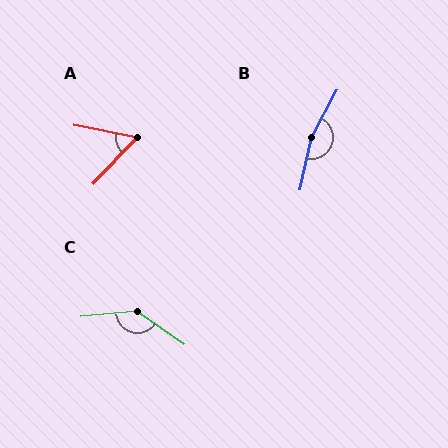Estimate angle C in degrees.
Approximately 139 degrees.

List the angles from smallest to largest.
A (58°), C (139°), B (163°).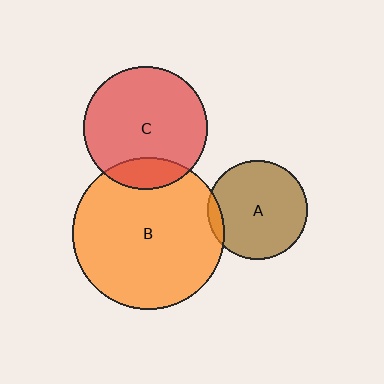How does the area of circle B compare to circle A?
Approximately 2.3 times.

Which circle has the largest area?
Circle B (orange).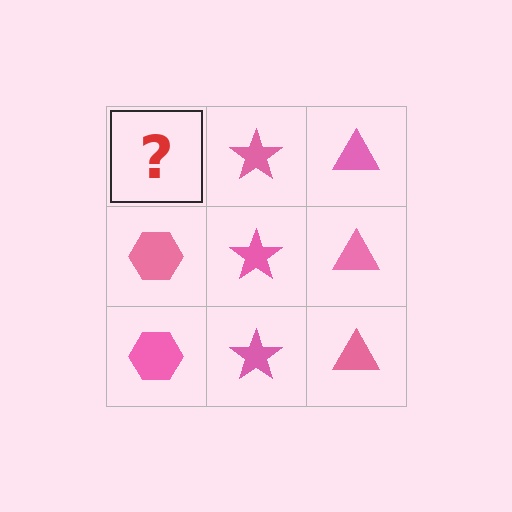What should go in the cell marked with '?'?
The missing cell should contain a pink hexagon.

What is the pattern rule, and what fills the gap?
The rule is that each column has a consistent shape. The gap should be filled with a pink hexagon.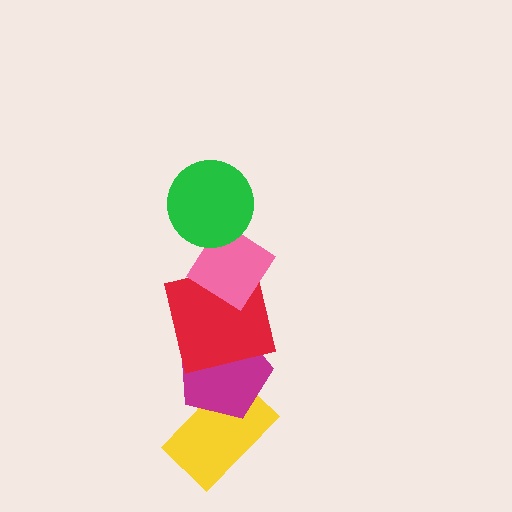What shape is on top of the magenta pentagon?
The red square is on top of the magenta pentagon.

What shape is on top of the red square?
The pink diamond is on top of the red square.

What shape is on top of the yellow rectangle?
The magenta pentagon is on top of the yellow rectangle.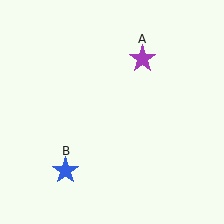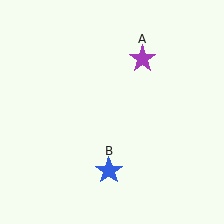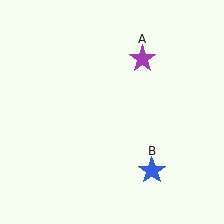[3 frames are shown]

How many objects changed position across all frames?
1 object changed position: blue star (object B).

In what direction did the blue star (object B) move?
The blue star (object B) moved right.